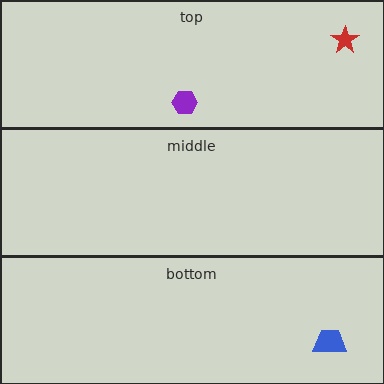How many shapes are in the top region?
2.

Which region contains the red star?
The top region.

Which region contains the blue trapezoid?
The bottom region.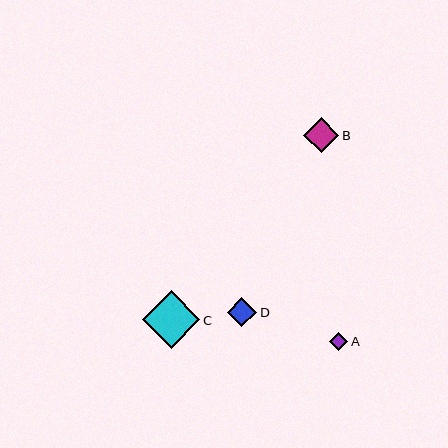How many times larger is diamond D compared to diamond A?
Diamond D is approximately 1.6 times the size of diamond A.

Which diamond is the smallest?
Diamond A is the smallest with a size of approximately 18 pixels.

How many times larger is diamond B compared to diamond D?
Diamond B is approximately 1.2 times the size of diamond D.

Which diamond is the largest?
Diamond C is the largest with a size of approximately 58 pixels.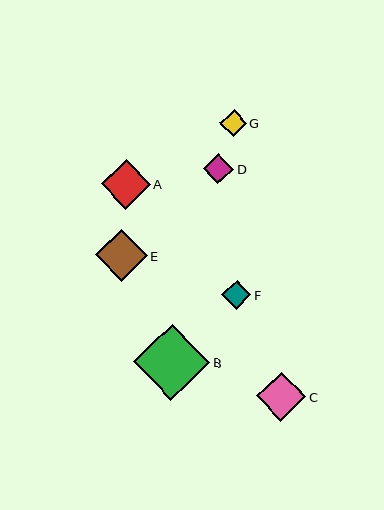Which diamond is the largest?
Diamond B is the largest with a size of approximately 76 pixels.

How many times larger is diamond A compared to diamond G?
Diamond A is approximately 1.9 times the size of diamond G.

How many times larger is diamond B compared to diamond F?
Diamond B is approximately 2.6 times the size of diamond F.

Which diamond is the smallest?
Diamond G is the smallest with a size of approximately 27 pixels.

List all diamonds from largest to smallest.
From largest to smallest: B, E, C, A, D, F, G.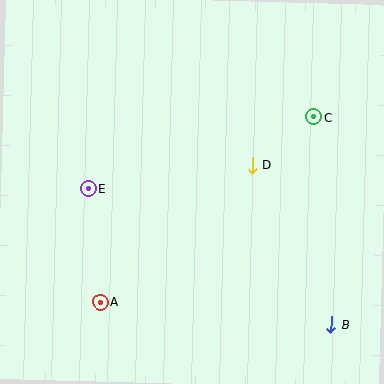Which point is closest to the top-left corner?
Point E is closest to the top-left corner.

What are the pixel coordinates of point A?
Point A is at (100, 302).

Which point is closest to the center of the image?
Point D at (252, 165) is closest to the center.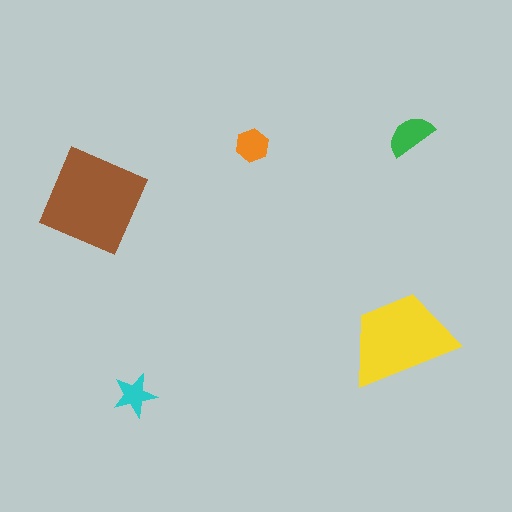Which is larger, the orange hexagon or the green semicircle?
The green semicircle.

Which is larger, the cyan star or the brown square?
The brown square.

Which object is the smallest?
The cyan star.